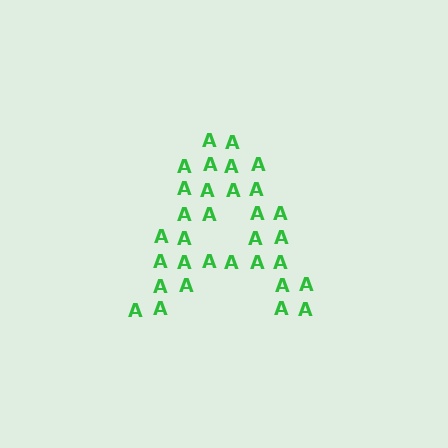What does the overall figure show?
The overall figure shows the letter A.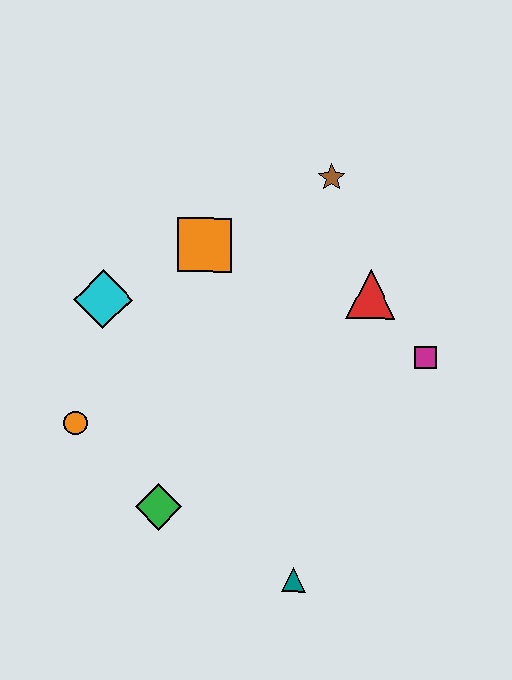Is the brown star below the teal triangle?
No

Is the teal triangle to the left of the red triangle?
Yes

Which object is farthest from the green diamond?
The brown star is farthest from the green diamond.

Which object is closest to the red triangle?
The magenta square is closest to the red triangle.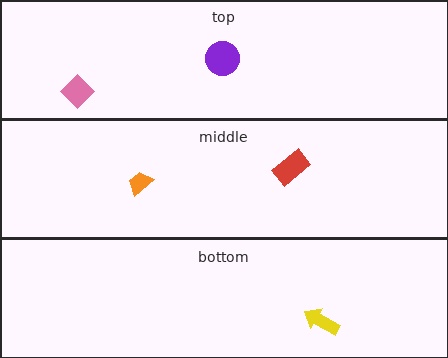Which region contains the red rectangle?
The middle region.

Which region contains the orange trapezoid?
The middle region.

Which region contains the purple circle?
The top region.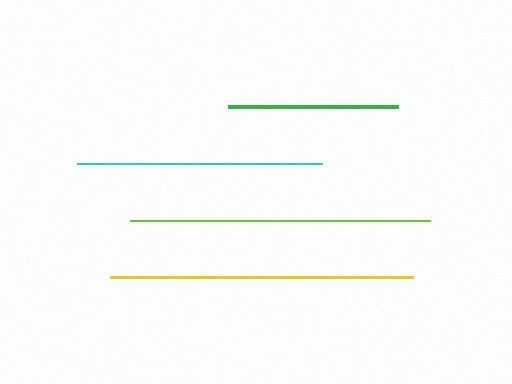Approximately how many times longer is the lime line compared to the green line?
The lime line is approximately 1.8 times the length of the green line.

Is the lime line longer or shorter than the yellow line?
The yellow line is longer than the lime line.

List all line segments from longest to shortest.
From longest to shortest: yellow, lime, cyan, green.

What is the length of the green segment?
The green segment is approximately 170 pixels long.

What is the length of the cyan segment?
The cyan segment is approximately 245 pixels long.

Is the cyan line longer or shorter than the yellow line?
The yellow line is longer than the cyan line.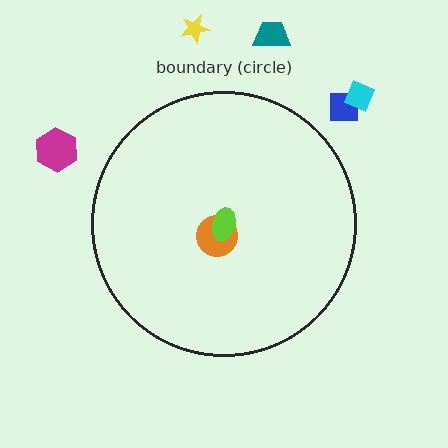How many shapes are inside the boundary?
2 inside, 5 outside.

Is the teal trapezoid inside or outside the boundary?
Outside.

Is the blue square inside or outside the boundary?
Outside.